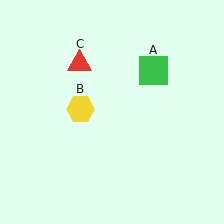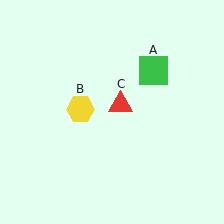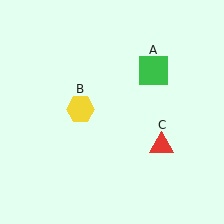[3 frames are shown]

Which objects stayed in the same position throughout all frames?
Green square (object A) and yellow hexagon (object B) remained stationary.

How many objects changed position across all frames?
1 object changed position: red triangle (object C).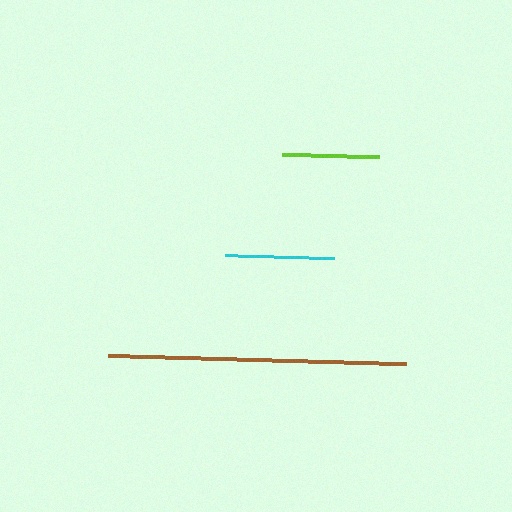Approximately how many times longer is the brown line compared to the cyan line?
The brown line is approximately 2.7 times the length of the cyan line.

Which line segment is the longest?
The brown line is the longest at approximately 298 pixels.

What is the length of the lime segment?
The lime segment is approximately 97 pixels long.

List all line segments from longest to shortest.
From longest to shortest: brown, cyan, lime.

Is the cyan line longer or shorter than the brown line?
The brown line is longer than the cyan line.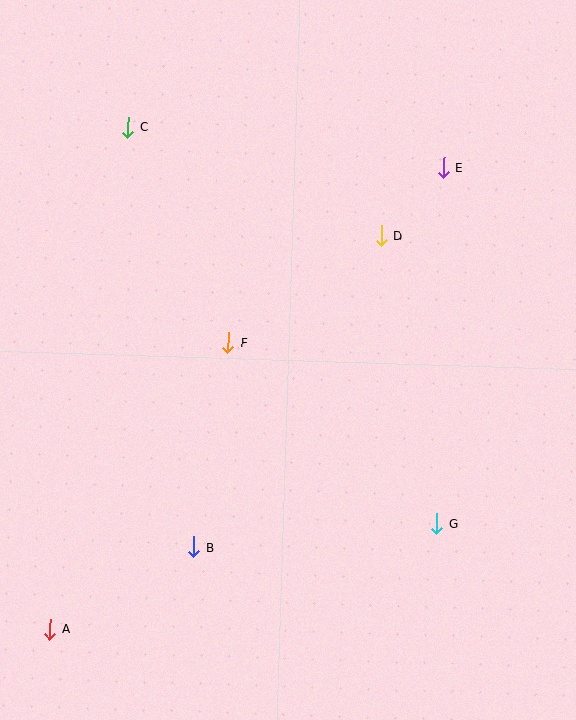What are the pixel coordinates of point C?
Point C is at (128, 127).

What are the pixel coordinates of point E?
Point E is at (444, 167).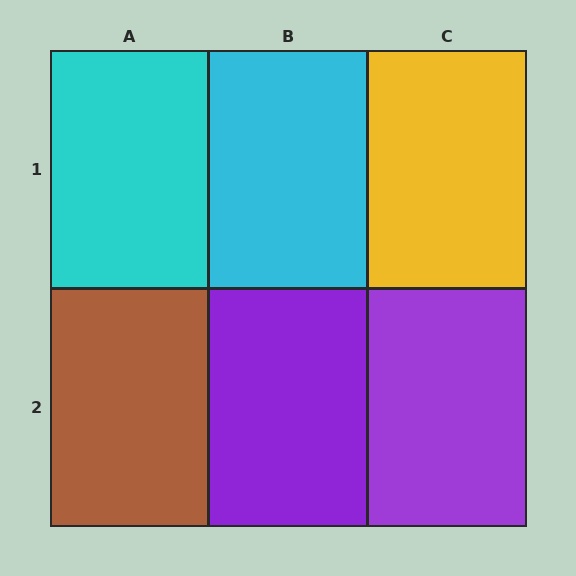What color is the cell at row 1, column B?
Cyan.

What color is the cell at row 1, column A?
Cyan.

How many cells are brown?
1 cell is brown.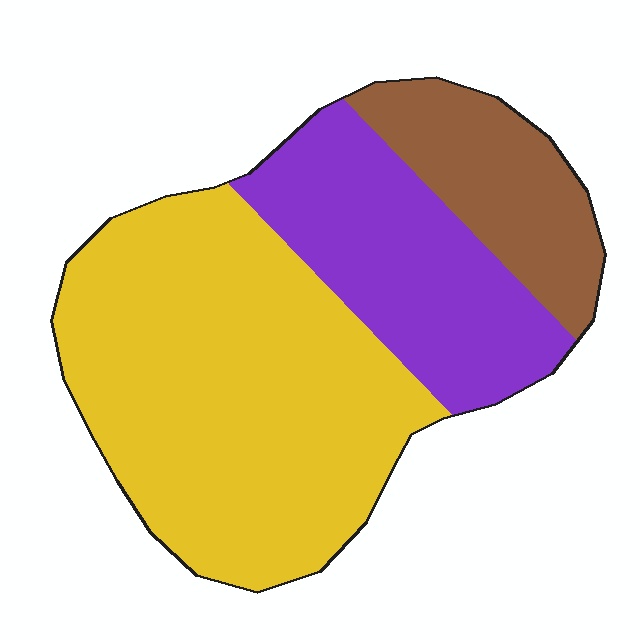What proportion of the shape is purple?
Purple covers roughly 25% of the shape.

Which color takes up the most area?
Yellow, at roughly 55%.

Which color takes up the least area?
Brown, at roughly 15%.